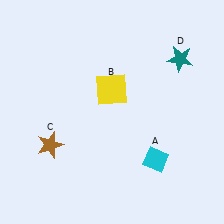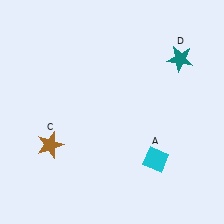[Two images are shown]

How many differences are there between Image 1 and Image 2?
There is 1 difference between the two images.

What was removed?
The yellow square (B) was removed in Image 2.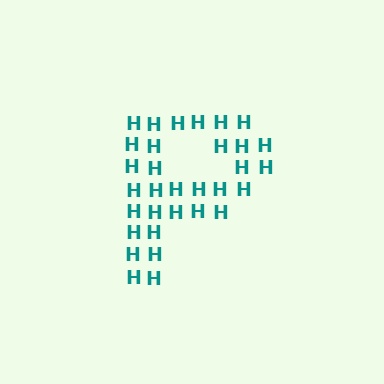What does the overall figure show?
The overall figure shows the letter P.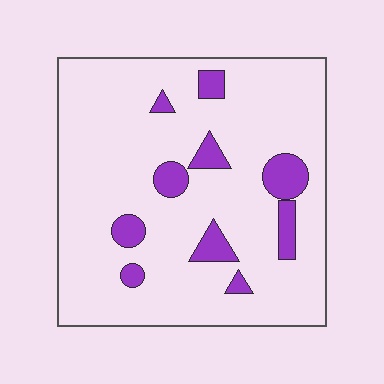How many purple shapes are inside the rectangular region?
10.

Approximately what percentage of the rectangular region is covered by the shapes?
Approximately 10%.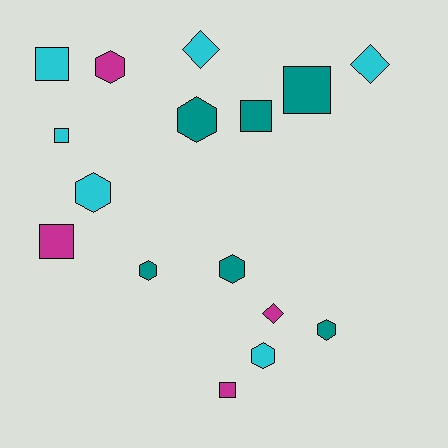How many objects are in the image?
There are 16 objects.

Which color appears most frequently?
Teal, with 6 objects.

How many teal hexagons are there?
There are 4 teal hexagons.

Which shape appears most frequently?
Hexagon, with 7 objects.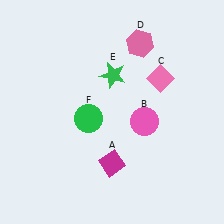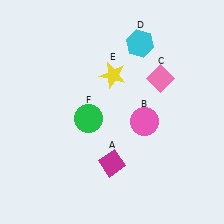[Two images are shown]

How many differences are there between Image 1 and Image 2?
There are 2 differences between the two images.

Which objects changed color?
D changed from pink to cyan. E changed from green to yellow.